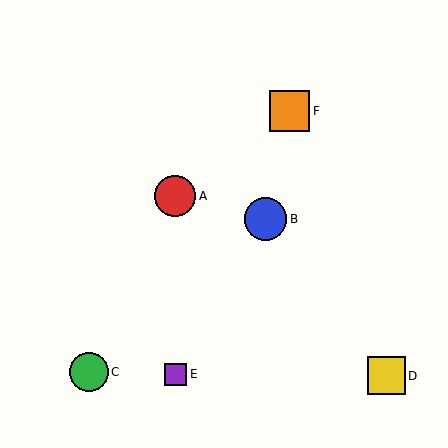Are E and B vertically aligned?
No, E is at x≈175 and B is at x≈265.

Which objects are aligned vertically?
Objects A, E are aligned vertically.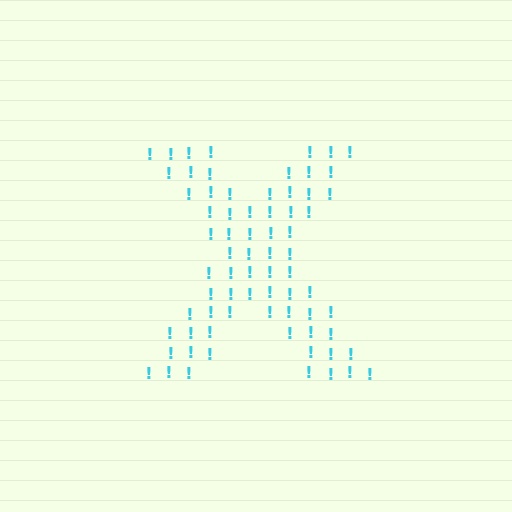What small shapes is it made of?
It is made of small exclamation marks.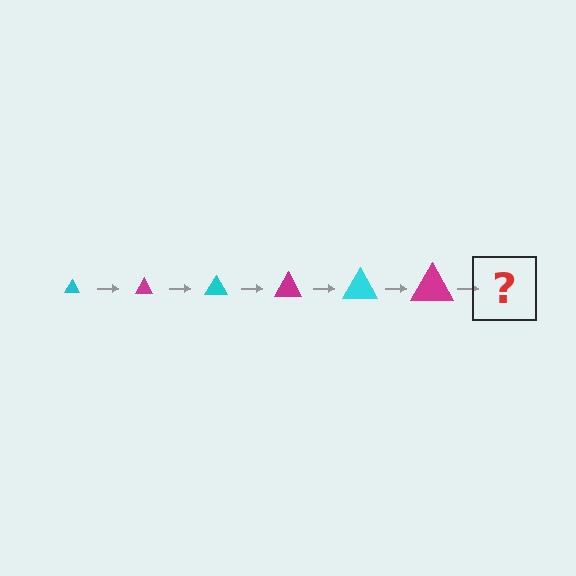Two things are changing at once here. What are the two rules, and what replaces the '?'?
The two rules are that the triangle grows larger each step and the color cycles through cyan and magenta. The '?' should be a cyan triangle, larger than the previous one.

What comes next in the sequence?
The next element should be a cyan triangle, larger than the previous one.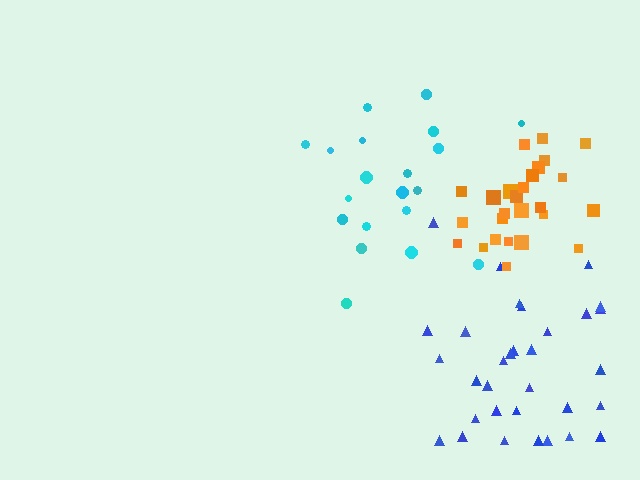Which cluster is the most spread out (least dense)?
Cyan.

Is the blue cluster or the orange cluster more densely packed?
Orange.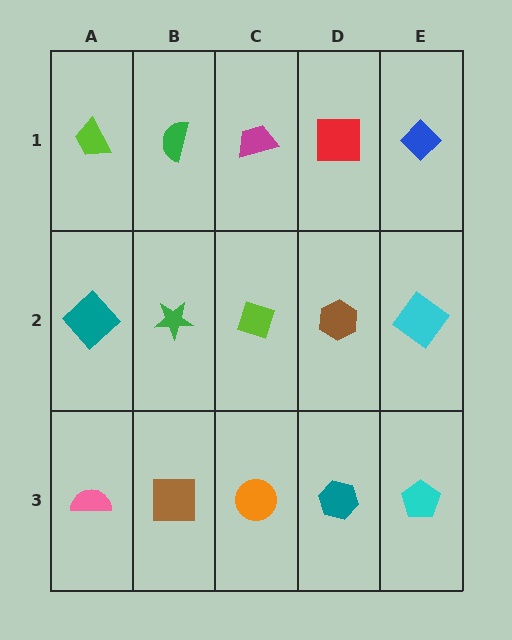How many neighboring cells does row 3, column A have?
2.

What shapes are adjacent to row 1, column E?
A cyan diamond (row 2, column E), a red square (row 1, column D).